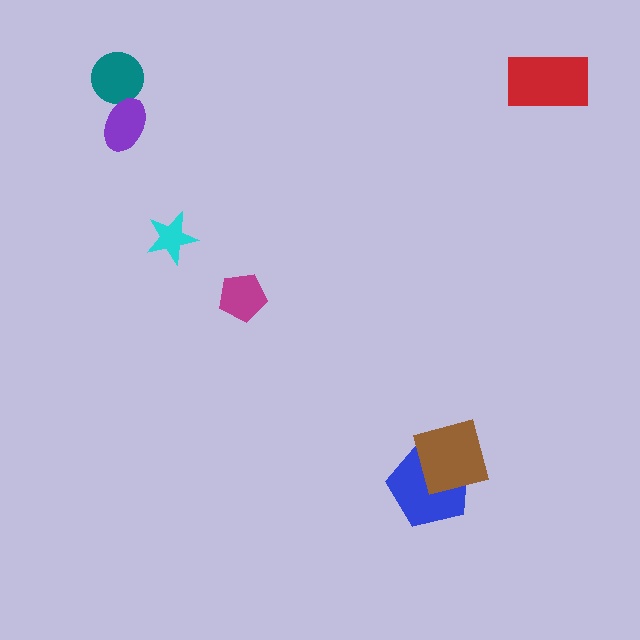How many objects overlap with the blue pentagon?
1 object overlaps with the blue pentagon.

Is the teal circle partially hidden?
Yes, it is partially covered by another shape.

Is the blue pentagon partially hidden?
Yes, it is partially covered by another shape.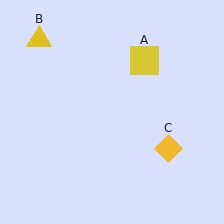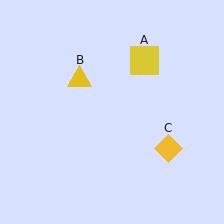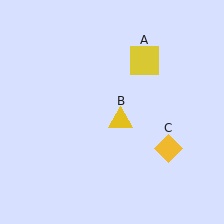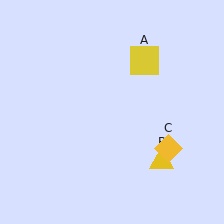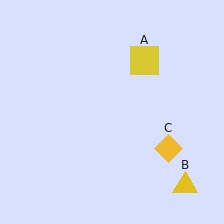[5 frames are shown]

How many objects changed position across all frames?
1 object changed position: yellow triangle (object B).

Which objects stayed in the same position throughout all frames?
Yellow square (object A) and yellow diamond (object C) remained stationary.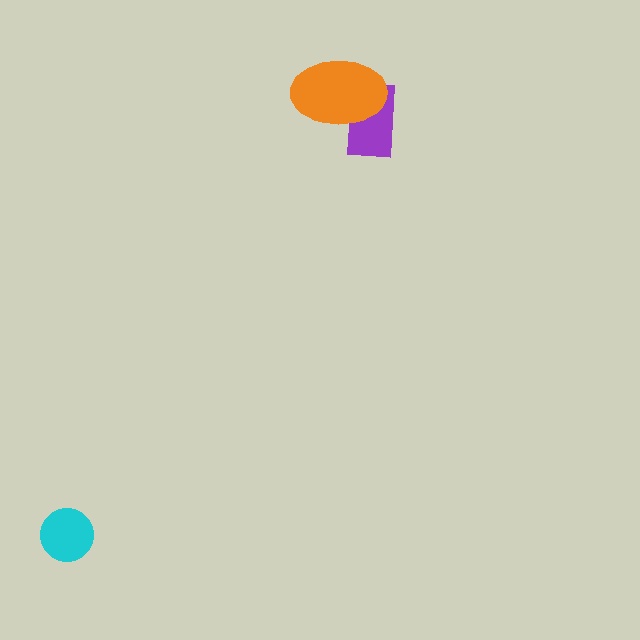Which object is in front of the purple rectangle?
The orange ellipse is in front of the purple rectangle.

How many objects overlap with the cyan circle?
0 objects overlap with the cyan circle.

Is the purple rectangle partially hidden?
Yes, it is partially covered by another shape.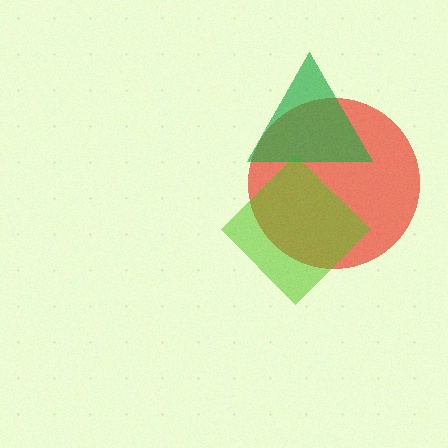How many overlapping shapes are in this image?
There are 3 overlapping shapes in the image.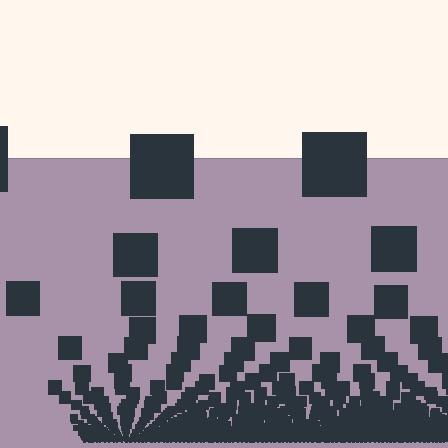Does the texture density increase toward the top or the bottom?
Density increases toward the bottom.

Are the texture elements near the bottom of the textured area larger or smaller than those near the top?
Smaller. The gradient is inverted — elements near the bottom are smaller and denser.